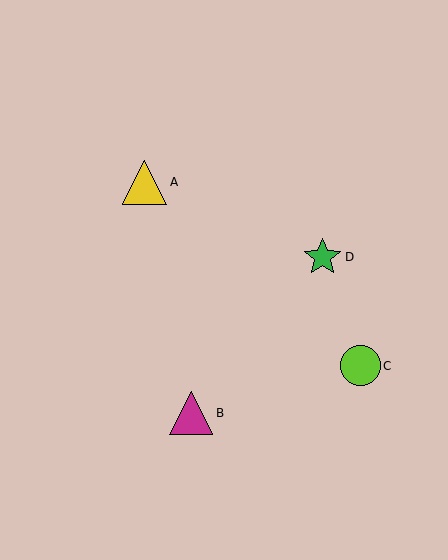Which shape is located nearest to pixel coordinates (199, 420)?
The magenta triangle (labeled B) at (191, 413) is nearest to that location.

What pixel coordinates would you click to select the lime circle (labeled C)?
Click at (360, 366) to select the lime circle C.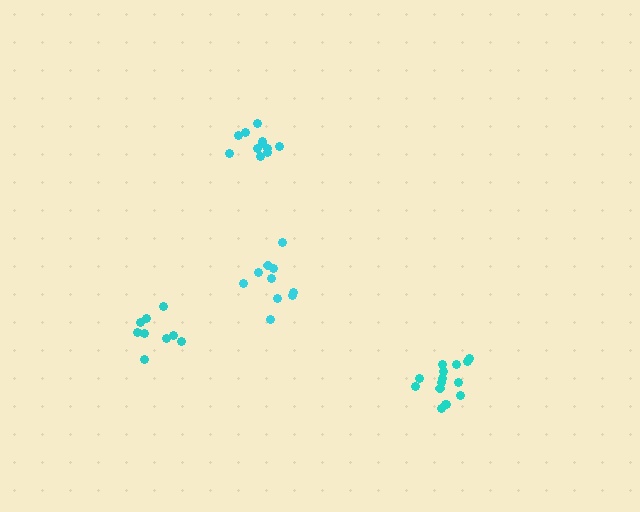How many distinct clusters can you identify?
There are 4 distinct clusters.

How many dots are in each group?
Group 1: 10 dots, Group 2: 11 dots, Group 3: 15 dots, Group 4: 10 dots (46 total).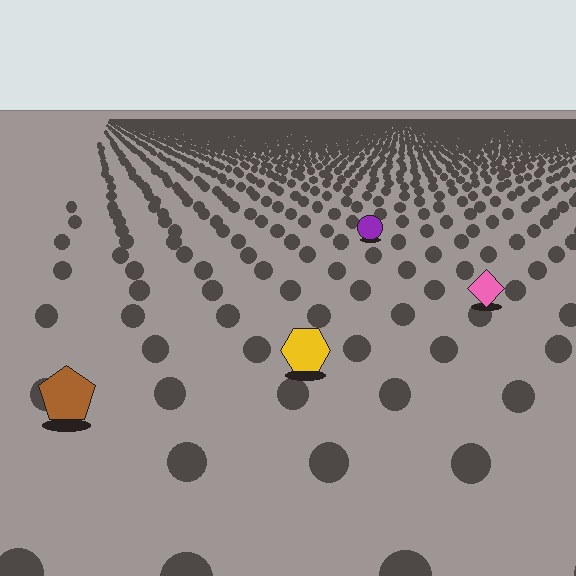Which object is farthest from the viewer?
The purple circle is farthest from the viewer. It appears smaller and the ground texture around it is denser.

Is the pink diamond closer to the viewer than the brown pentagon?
No. The brown pentagon is closer — you can tell from the texture gradient: the ground texture is coarser near it.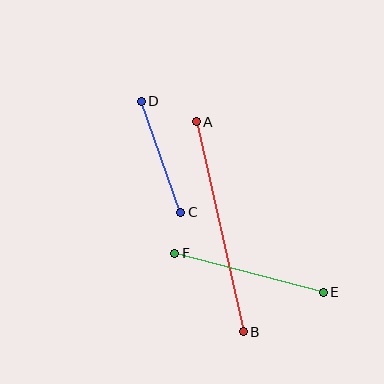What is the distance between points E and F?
The distance is approximately 154 pixels.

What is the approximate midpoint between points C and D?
The midpoint is at approximately (161, 157) pixels.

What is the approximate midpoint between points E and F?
The midpoint is at approximately (249, 273) pixels.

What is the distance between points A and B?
The distance is approximately 215 pixels.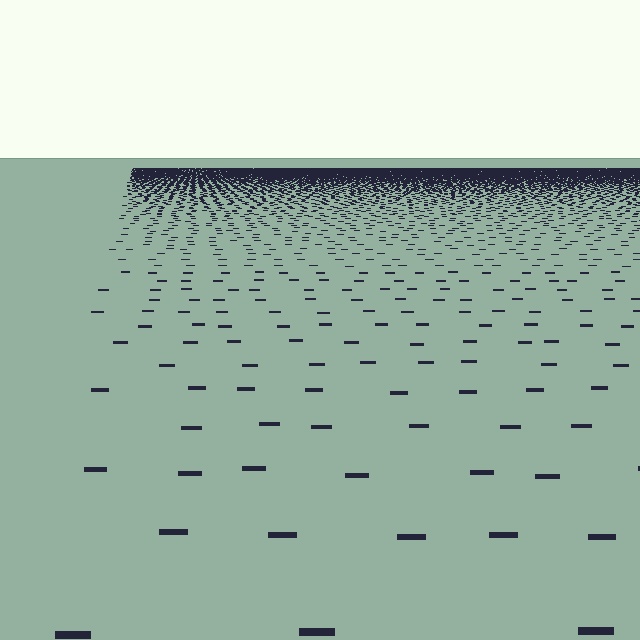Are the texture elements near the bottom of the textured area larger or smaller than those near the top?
Larger. Near the bottom, elements are closer to the viewer and appear at a bigger on-screen size.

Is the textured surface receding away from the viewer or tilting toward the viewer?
The surface is receding away from the viewer. Texture elements get smaller and denser toward the top.